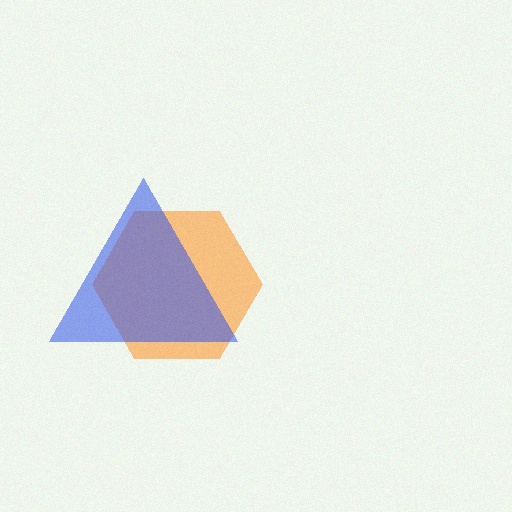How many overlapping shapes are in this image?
There are 2 overlapping shapes in the image.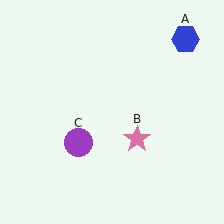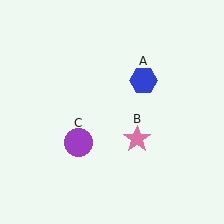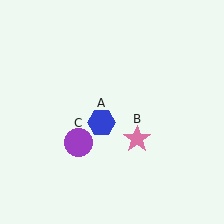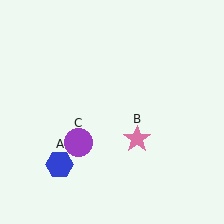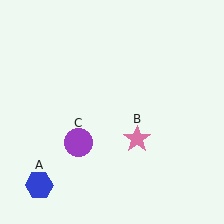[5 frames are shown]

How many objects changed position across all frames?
1 object changed position: blue hexagon (object A).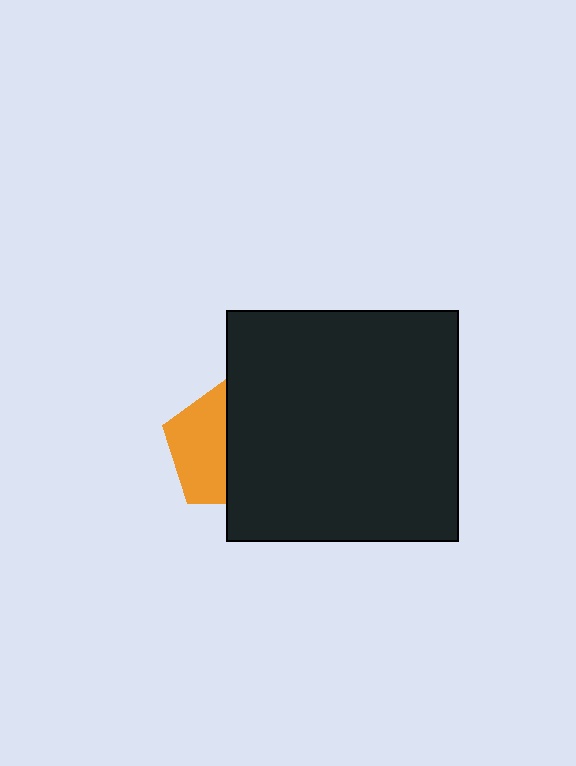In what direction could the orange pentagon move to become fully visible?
The orange pentagon could move left. That would shift it out from behind the black square entirely.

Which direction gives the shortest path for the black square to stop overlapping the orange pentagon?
Moving right gives the shortest separation.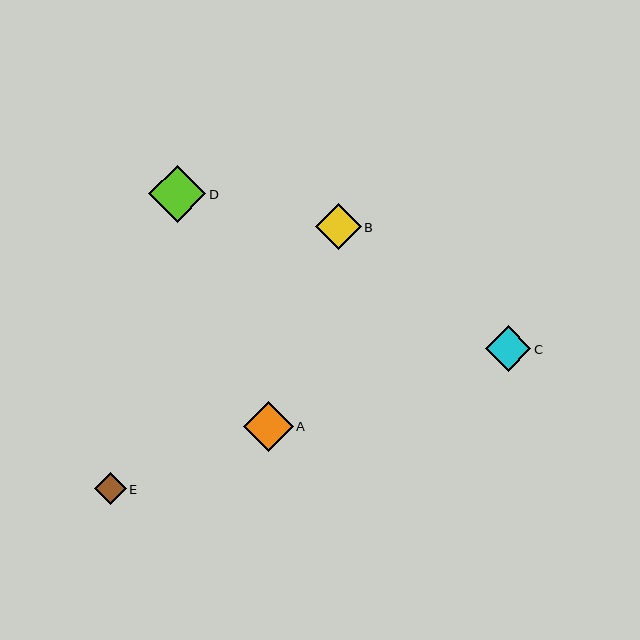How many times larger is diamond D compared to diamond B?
Diamond D is approximately 1.2 times the size of diamond B.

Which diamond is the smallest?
Diamond E is the smallest with a size of approximately 32 pixels.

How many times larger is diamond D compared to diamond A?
Diamond D is approximately 1.1 times the size of diamond A.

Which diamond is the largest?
Diamond D is the largest with a size of approximately 57 pixels.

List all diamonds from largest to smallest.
From largest to smallest: D, A, B, C, E.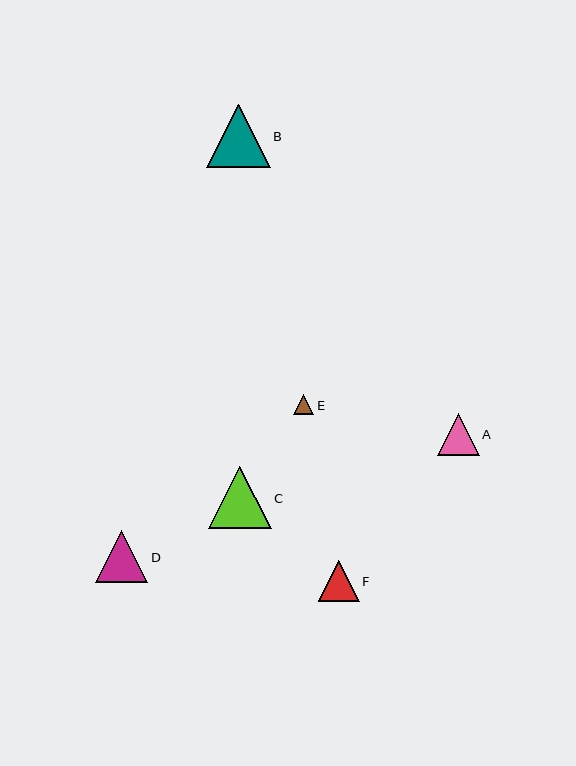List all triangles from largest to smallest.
From largest to smallest: B, C, D, A, F, E.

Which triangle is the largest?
Triangle B is the largest with a size of approximately 64 pixels.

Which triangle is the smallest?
Triangle E is the smallest with a size of approximately 20 pixels.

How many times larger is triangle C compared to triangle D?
Triangle C is approximately 1.2 times the size of triangle D.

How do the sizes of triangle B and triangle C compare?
Triangle B and triangle C are approximately the same size.